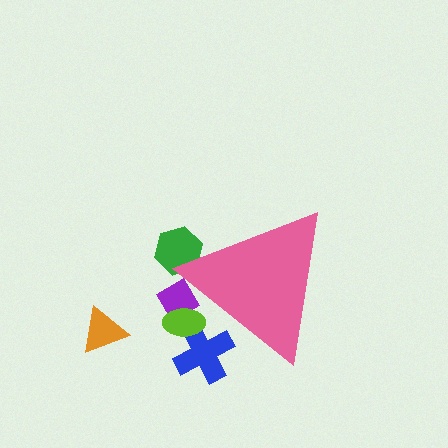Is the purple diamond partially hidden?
Yes, the purple diamond is partially hidden behind the pink triangle.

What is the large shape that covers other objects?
A pink triangle.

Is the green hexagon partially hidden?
Yes, the green hexagon is partially hidden behind the pink triangle.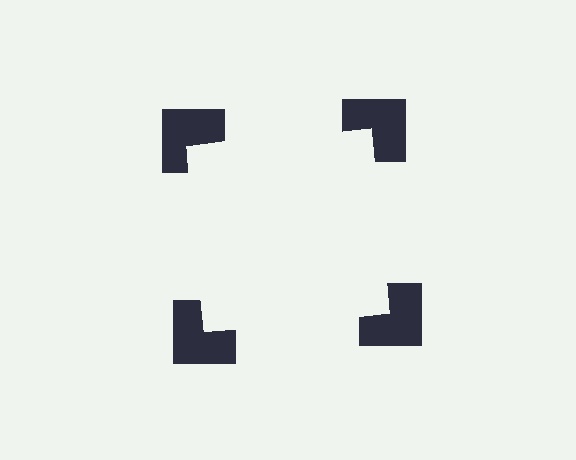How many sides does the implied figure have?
4 sides.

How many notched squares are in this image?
There are 4 — one at each vertex of the illusory square.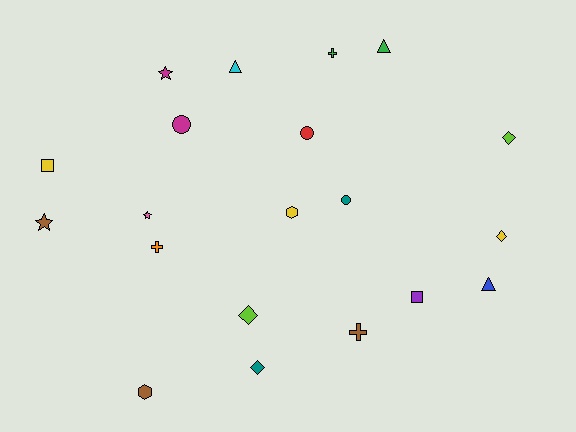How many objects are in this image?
There are 20 objects.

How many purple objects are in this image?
There is 1 purple object.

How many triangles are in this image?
There are 3 triangles.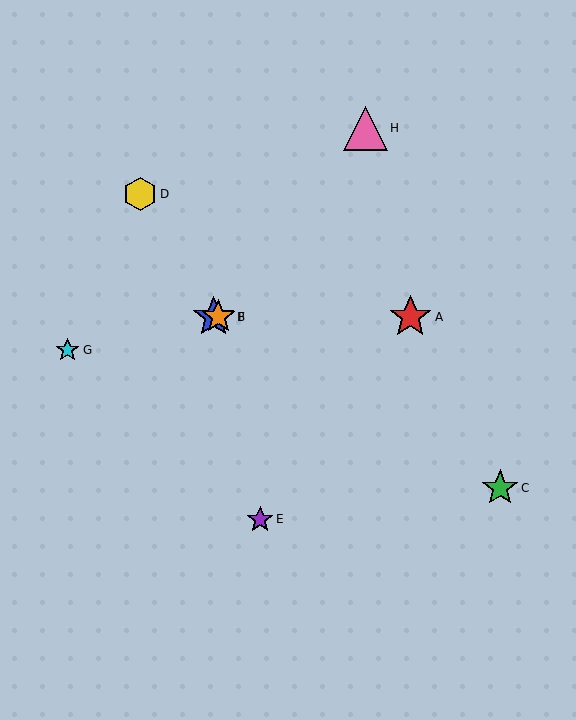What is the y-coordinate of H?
Object H is at y≈128.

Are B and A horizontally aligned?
Yes, both are at y≈317.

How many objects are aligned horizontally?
3 objects (A, B, F) are aligned horizontally.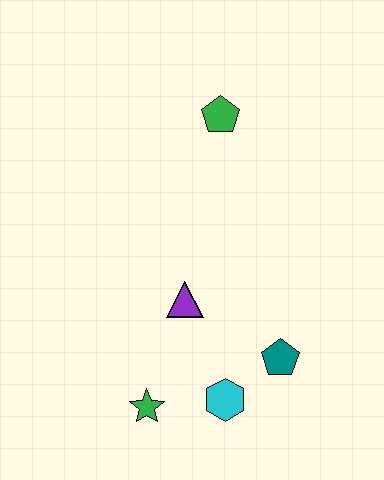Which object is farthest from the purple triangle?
The green pentagon is farthest from the purple triangle.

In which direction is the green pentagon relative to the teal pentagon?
The green pentagon is above the teal pentagon.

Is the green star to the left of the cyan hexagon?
Yes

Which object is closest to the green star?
The cyan hexagon is closest to the green star.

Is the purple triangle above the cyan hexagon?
Yes